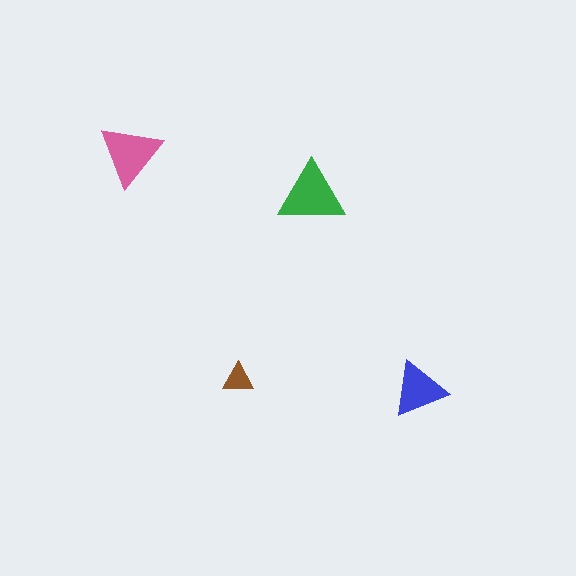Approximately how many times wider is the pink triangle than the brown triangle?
About 2 times wider.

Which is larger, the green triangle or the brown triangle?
The green one.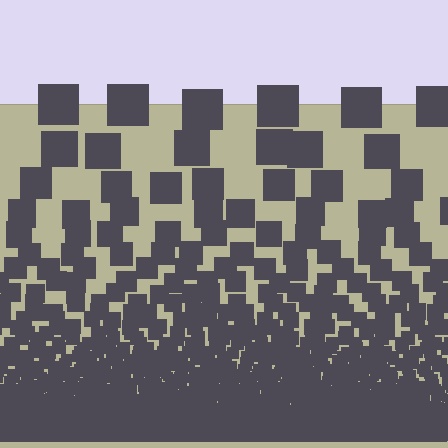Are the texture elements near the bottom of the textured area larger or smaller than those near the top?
Smaller. The gradient is inverted — elements near the bottom are smaller and denser.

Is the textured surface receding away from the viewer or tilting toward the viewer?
The surface appears to tilt toward the viewer. Texture elements get larger and sparser toward the top.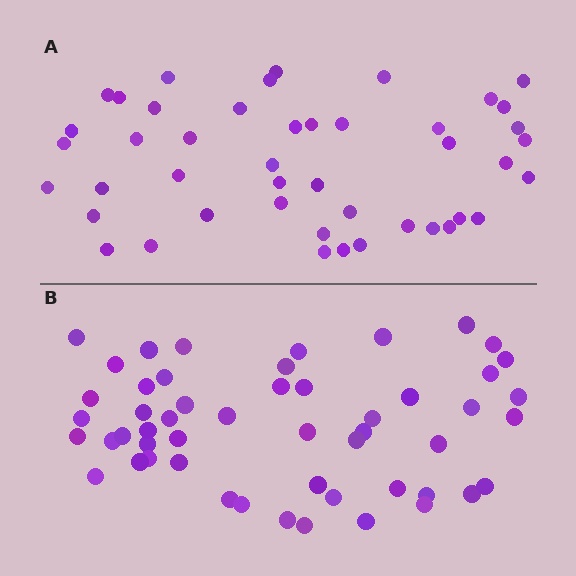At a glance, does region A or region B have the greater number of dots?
Region B (the bottom region) has more dots.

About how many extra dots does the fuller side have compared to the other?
Region B has roughly 8 or so more dots than region A.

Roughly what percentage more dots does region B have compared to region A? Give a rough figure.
About 15% more.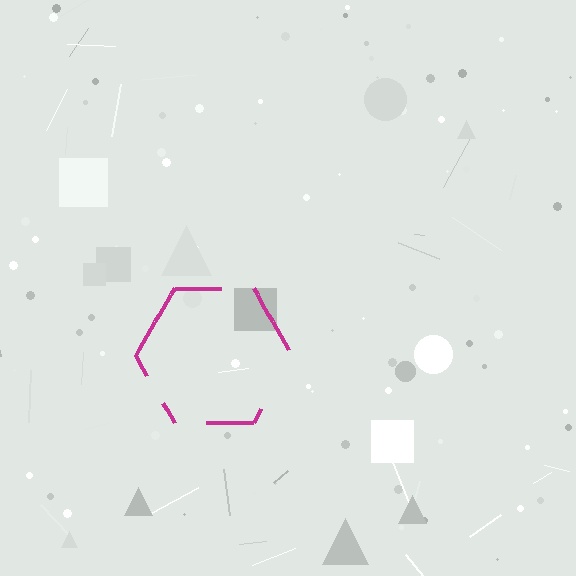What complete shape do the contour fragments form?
The contour fragments form a hexagon.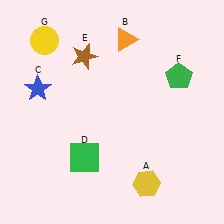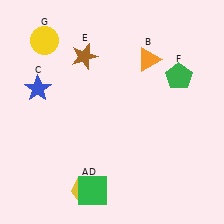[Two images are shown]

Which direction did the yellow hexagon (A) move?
The yellow hexagon (A) moved left.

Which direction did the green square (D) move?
The green square (D) moved down.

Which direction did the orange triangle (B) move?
The orange triangle (B) moved right.